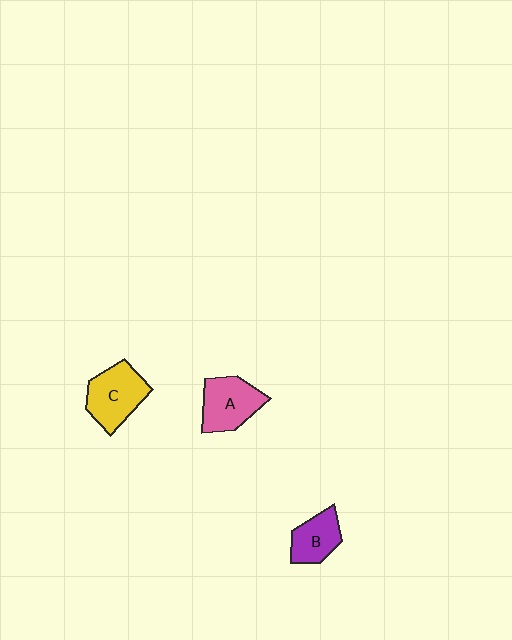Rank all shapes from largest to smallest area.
From largest to smallest: C (yellow), A (pink), B (purple).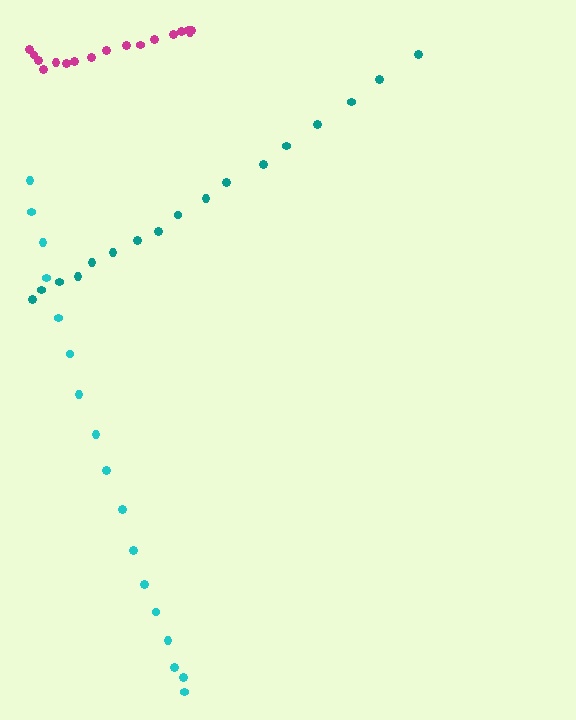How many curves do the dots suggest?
There are 3 distinct paths.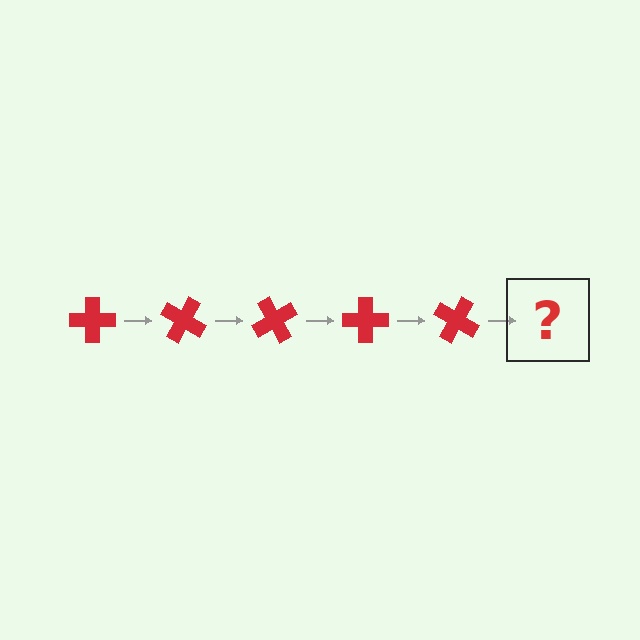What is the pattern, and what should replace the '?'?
The pattern is that the cross rotates 30 degrees each step. The '?' should be a red cross rotated 150 degrees.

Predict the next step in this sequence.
The next step is a red cross rotated 150 degrees.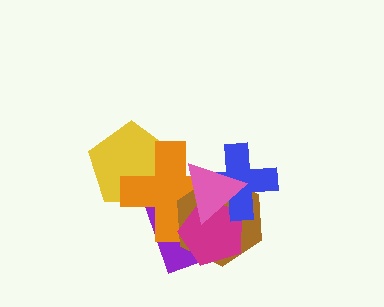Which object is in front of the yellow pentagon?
The orange cross is in front of the yellow pentagon.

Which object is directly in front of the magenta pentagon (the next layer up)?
The blue cross is directly in front of the magenta pentagon.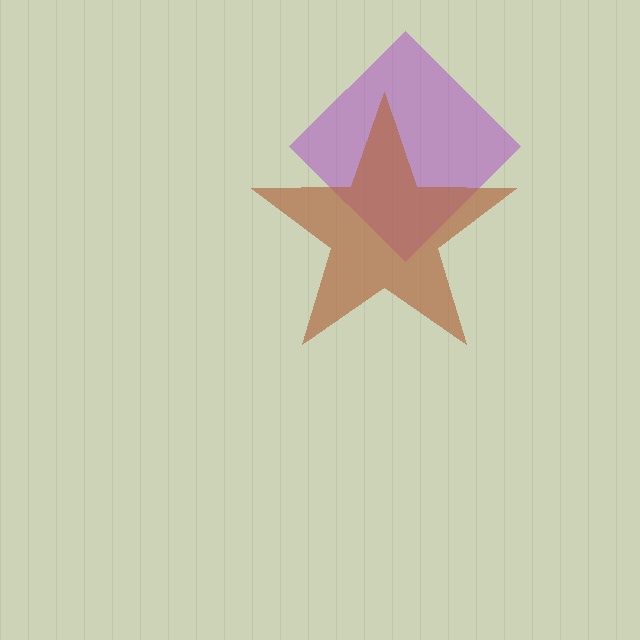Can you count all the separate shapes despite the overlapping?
Yes, there are 2 separate shapes.